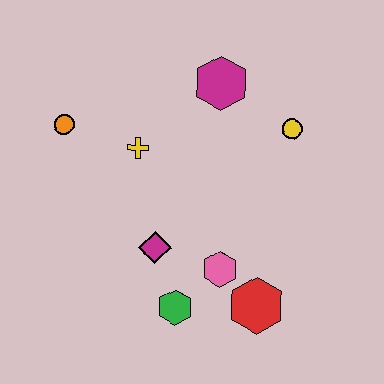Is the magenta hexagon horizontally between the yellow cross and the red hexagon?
Yes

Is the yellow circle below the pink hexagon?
No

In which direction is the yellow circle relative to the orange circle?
The yellow circle is to the right of the orange circle.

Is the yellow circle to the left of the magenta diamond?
No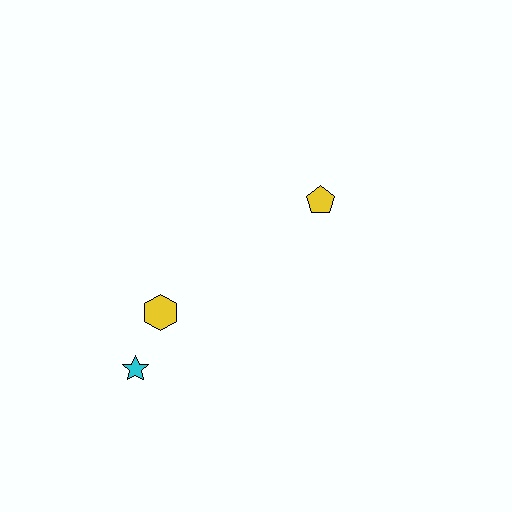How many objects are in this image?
There are 3 objects.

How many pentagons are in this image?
There is 1 pentagon.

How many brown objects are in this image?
There are no brown objects.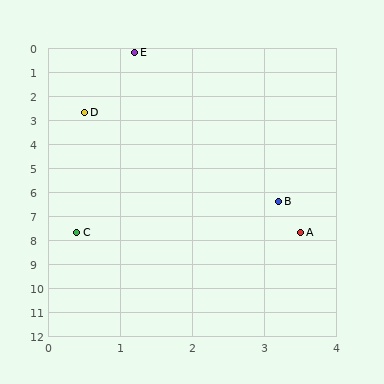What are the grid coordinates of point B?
Point B is at approximately (3.2, 6.4).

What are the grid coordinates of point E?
Point E is at approximately (1.2, 0.2).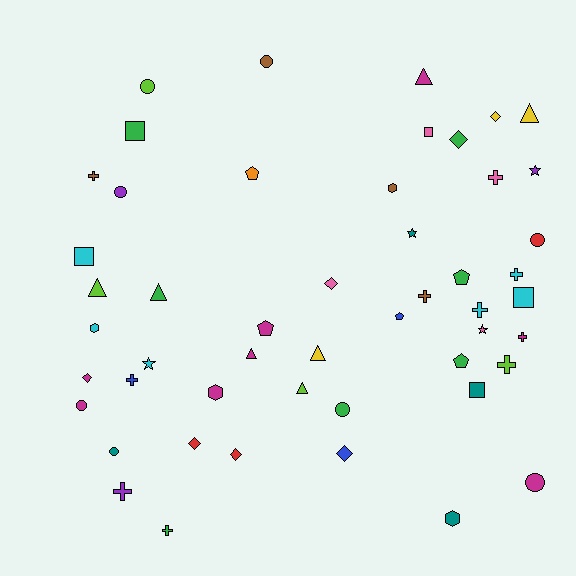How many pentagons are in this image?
There are 5 pentagons.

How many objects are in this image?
There are 50 objects.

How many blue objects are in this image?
There are 3 blue objects.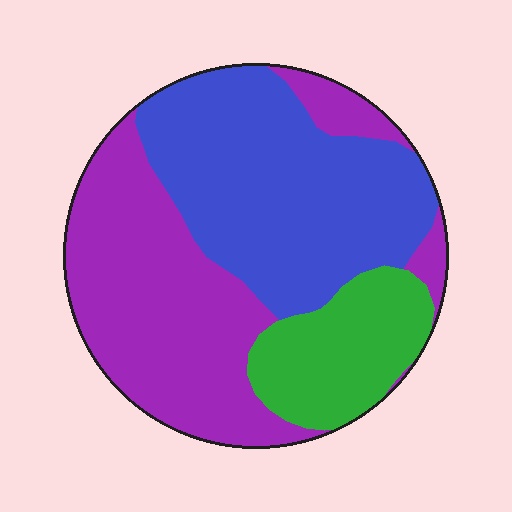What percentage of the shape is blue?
Blue takes up about two fifths (2/5) of the shape.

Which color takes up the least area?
Green, at roughly 15%.